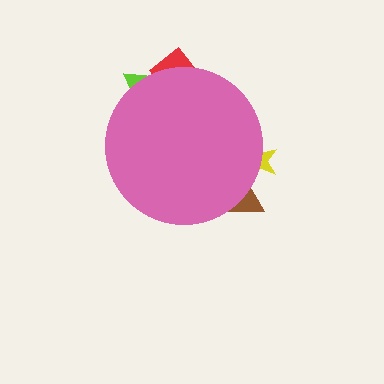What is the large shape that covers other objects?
A pink circle.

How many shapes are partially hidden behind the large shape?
4 shapes are partially hidden.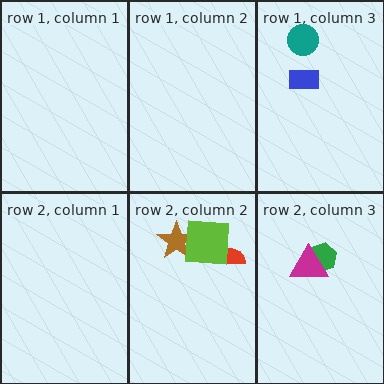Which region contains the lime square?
The row 2, column 2 region.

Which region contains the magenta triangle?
The row 2, column 3 region.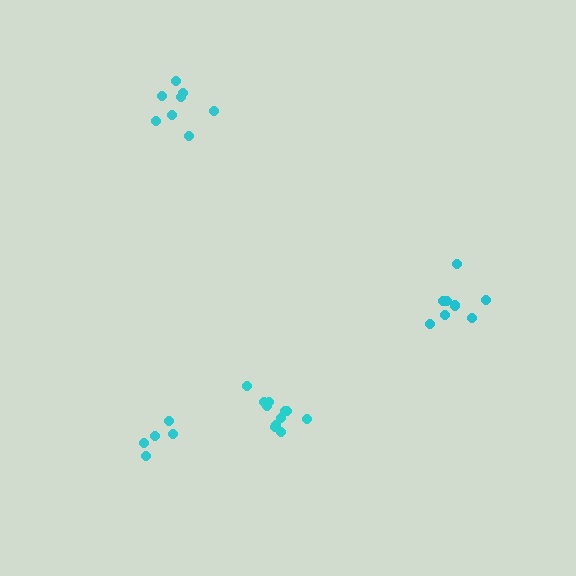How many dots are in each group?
Group 1: 5 dots, Group 2: 8 dots, Group 3: 8 dots, Group 4: 11 dots (32 total).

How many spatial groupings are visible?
There are 4 spatial groupings.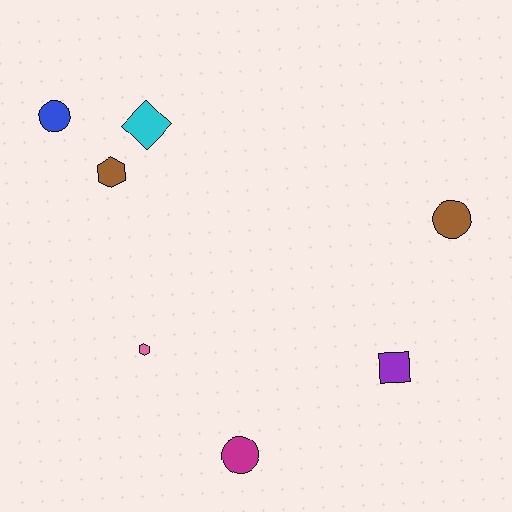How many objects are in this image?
There are 7 objects.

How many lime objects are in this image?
There are no lime objects.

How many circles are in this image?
There are 3 circles.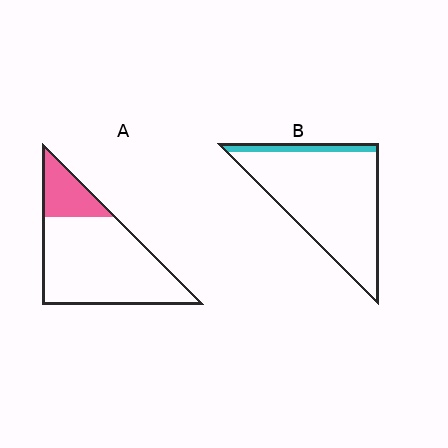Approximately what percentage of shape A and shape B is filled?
A is approximately 20% and B is approximately 10%.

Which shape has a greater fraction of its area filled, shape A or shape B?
Shape A.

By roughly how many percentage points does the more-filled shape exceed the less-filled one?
By roughly 10 percentage points (A over B).